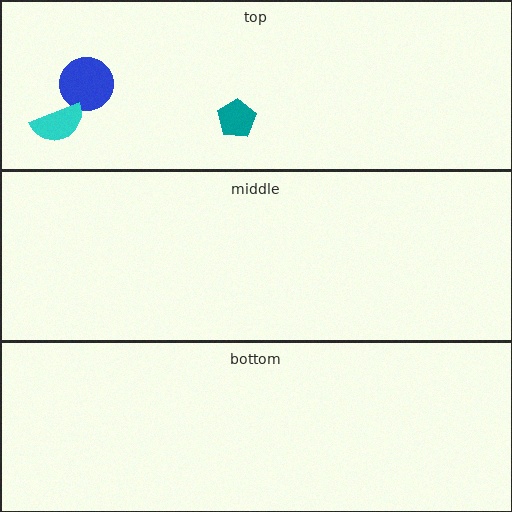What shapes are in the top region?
The blue circle, the teal pentagon, the cyan semicircle.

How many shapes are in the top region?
3.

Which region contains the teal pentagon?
The top region.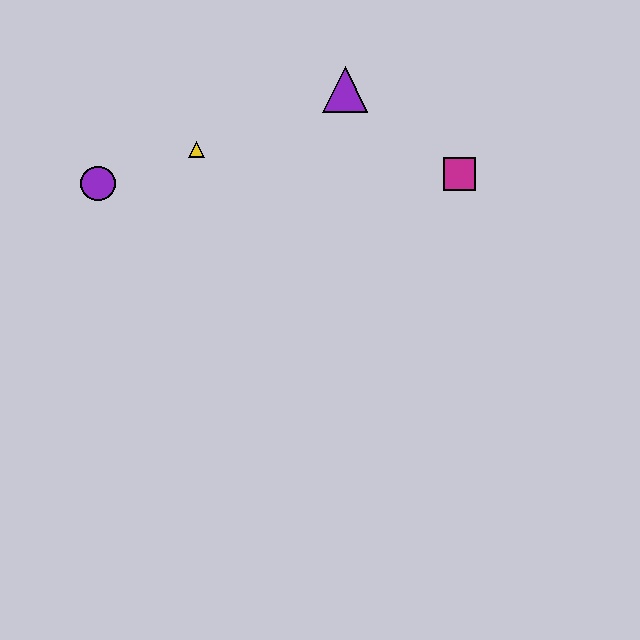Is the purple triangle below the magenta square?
No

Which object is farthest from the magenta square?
The purple circle is farthest from the magenta square.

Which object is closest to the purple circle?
The yellow triangle is closest to the purple circle.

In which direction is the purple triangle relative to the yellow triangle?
The purple triangle is to the right of the yellow triangle.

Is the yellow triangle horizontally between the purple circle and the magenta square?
Yes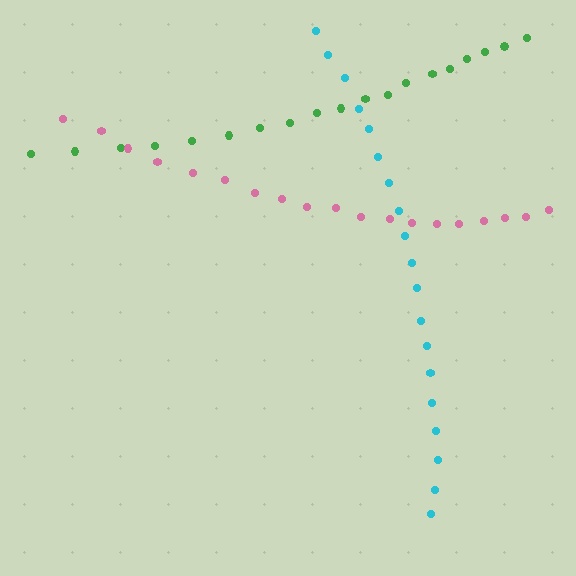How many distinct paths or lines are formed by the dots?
There are 3 distinct paths.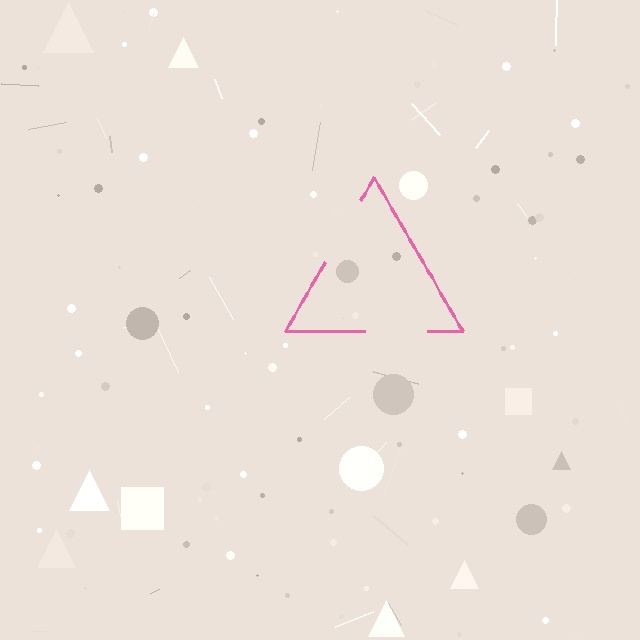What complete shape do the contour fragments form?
The contour fragments form a triangle.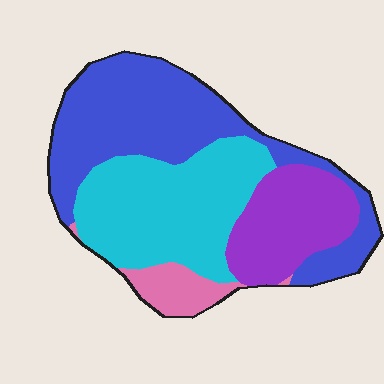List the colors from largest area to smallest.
From largest to smallest: blue, cyan, purple, pink.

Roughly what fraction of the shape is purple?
Purple covers around 20% of the shape.